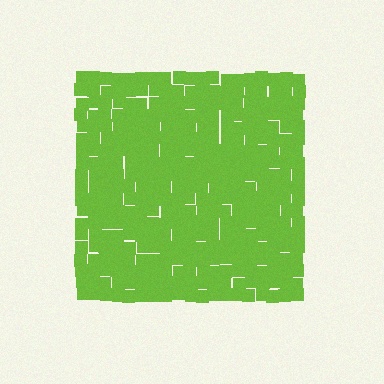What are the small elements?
The small elements are squares.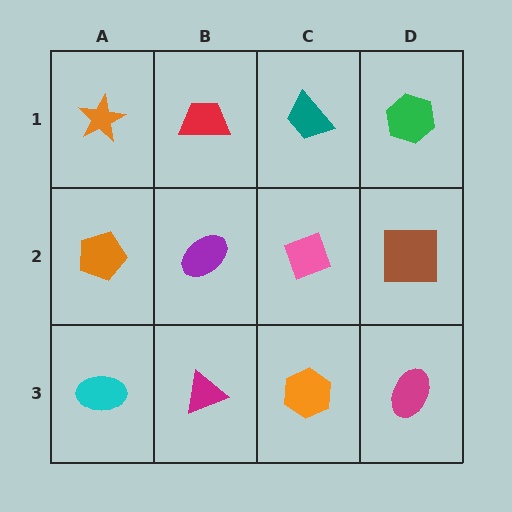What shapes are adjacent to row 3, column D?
A brown square (row 2, column D), an orange hexagon (row 3, column C).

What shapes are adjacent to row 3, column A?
An orange pentagon (row 2, column A), a magenta triangle (row 3, column B).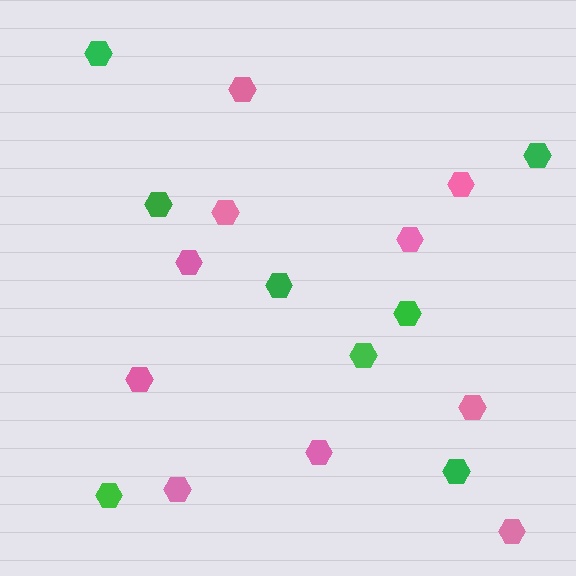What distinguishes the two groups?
There are 2 groups: one group of green hexagons (8) and one group of pink hexagons (10).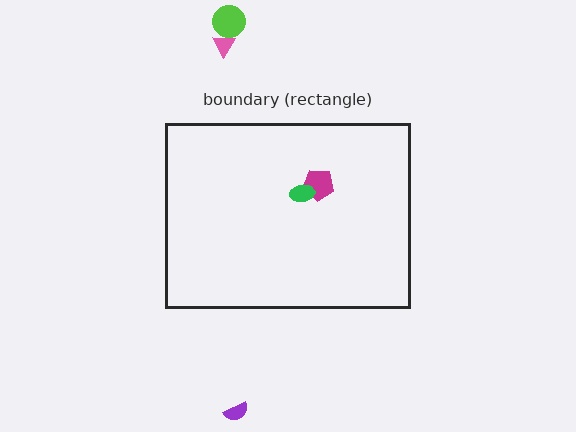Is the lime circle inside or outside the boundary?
Outside.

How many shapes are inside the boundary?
2 inside, 3 outside.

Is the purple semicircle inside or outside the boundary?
Outside.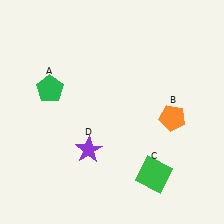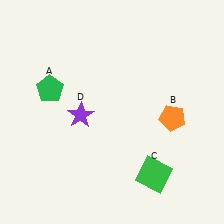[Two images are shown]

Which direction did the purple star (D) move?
The purple star (D) moved up.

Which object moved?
The purple star (D) moved up.